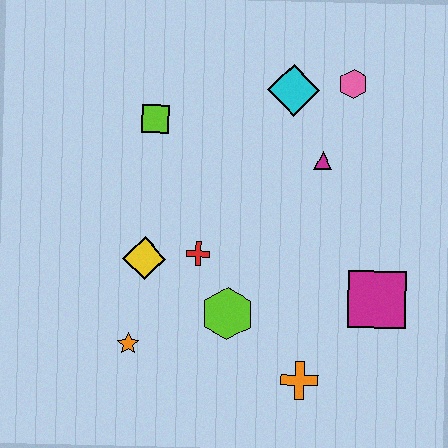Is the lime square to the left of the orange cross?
Yes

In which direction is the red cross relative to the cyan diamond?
The red cross is below the cyan diamond.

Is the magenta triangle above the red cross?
Yes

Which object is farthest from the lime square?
The orange cross is farthest from the lime square.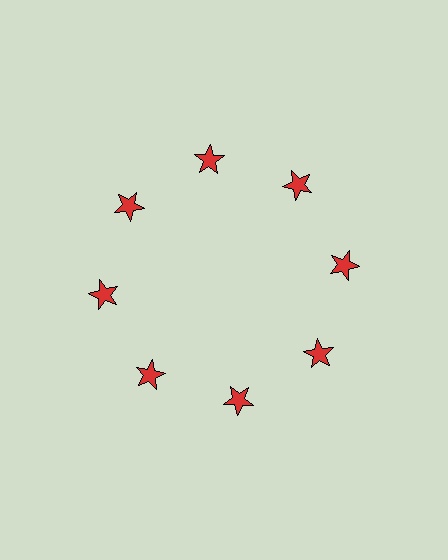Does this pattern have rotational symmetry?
Yes, this pattern has 8-fold rotational symmetry. It looks the same after rotating 45 degrees around the center.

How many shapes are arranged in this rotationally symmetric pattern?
There are 8 shapes, arranged in 8 groups of 1.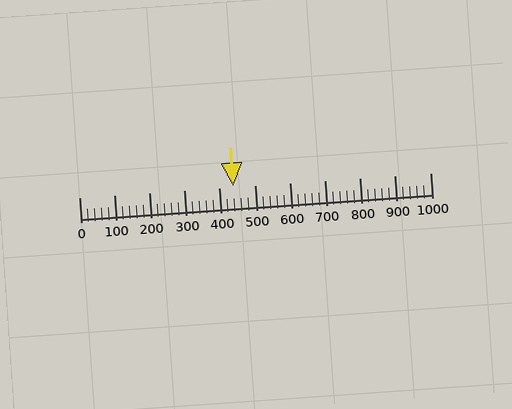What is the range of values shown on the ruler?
The ruler shows values from 0 to 1000.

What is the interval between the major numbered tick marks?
The major tick marks are spaced 100 units apart.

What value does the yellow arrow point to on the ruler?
The yellow arrow points to approximately 440.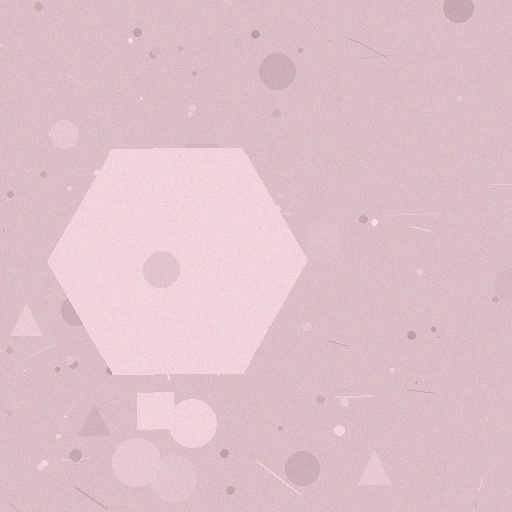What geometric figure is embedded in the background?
A hexagon is embedded in the background.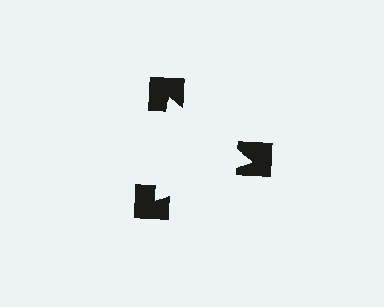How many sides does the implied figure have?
3 sides.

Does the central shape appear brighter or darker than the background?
It typically appears slightly brighter than the background, even though no actual brightness change is drawn.